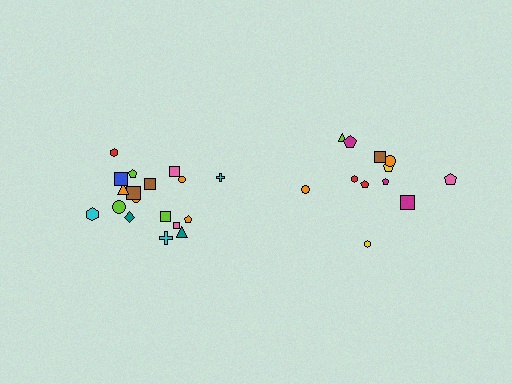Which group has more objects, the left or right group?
The left group.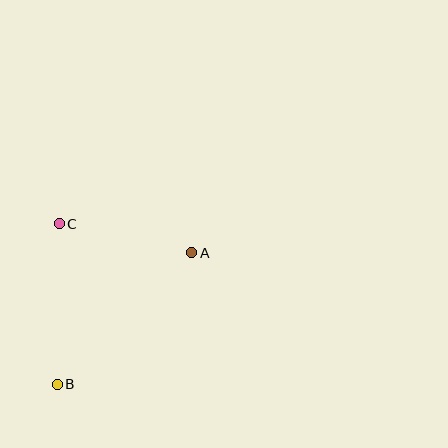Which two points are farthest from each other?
Points A and B are farthest from each other.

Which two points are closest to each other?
Points A and C are closest to each other.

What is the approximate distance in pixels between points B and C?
The distance between B and C is approximately 160 pixels.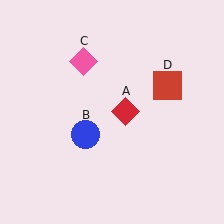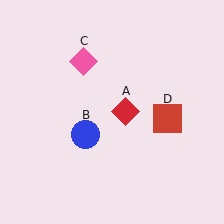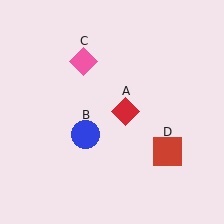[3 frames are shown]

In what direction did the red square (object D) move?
The red square (object D) moved down.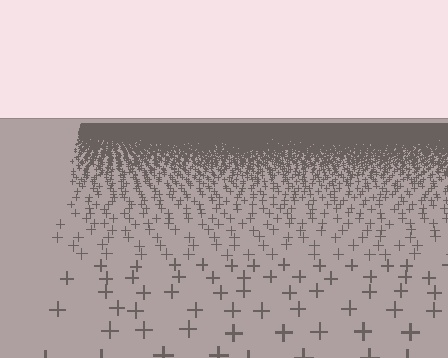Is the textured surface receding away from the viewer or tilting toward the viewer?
The surface is receding away from the viewer. Texture elements get smaller and denser toward the top.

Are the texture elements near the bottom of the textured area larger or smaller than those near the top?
Larger. Near the bottom, elements are closer to the viewer and appear at a bigger on-screen size.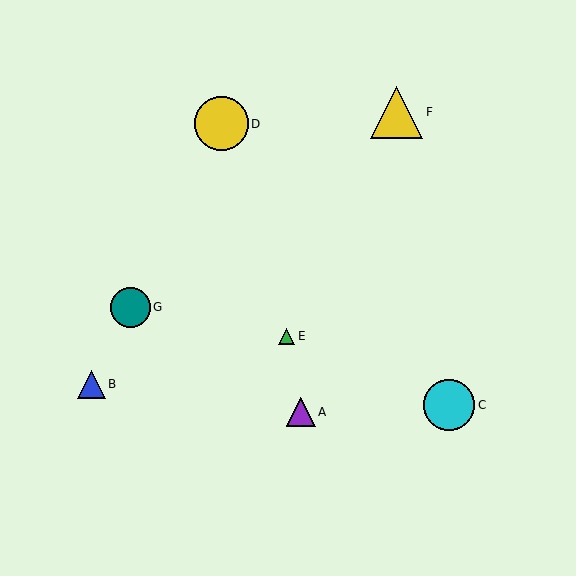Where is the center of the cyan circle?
The center of the cyan circle is at (449, 405).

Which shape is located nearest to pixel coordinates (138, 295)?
The teal circle (labeled G) at (130, 307) is nearest to that location.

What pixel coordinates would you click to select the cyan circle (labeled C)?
Click at (449, 405) to select the cyan circle C.